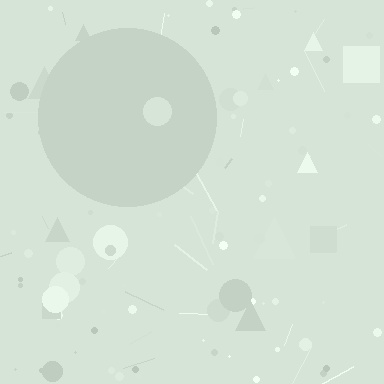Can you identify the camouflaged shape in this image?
The camouflaged shape is a circle.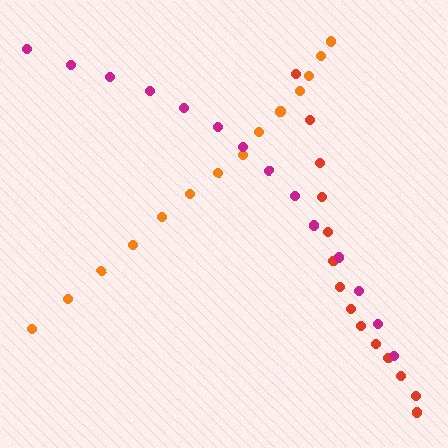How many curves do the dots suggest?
There are 3 distinct paths.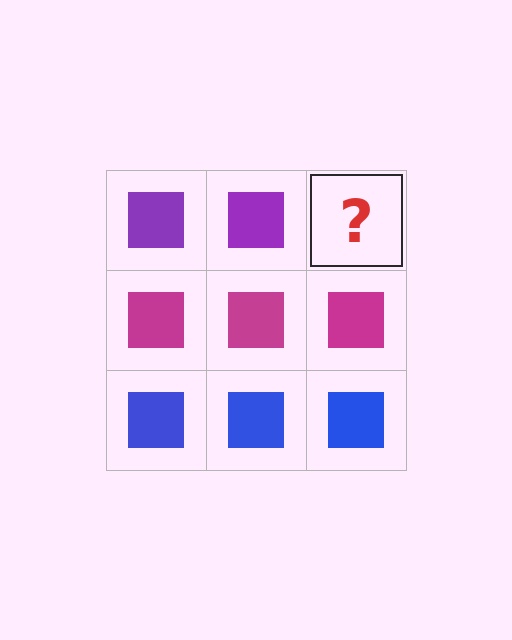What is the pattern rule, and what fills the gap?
The rule is that each row has a consistent color. The gap should be filled with a purple square.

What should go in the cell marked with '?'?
The missing cell should contain a purple square.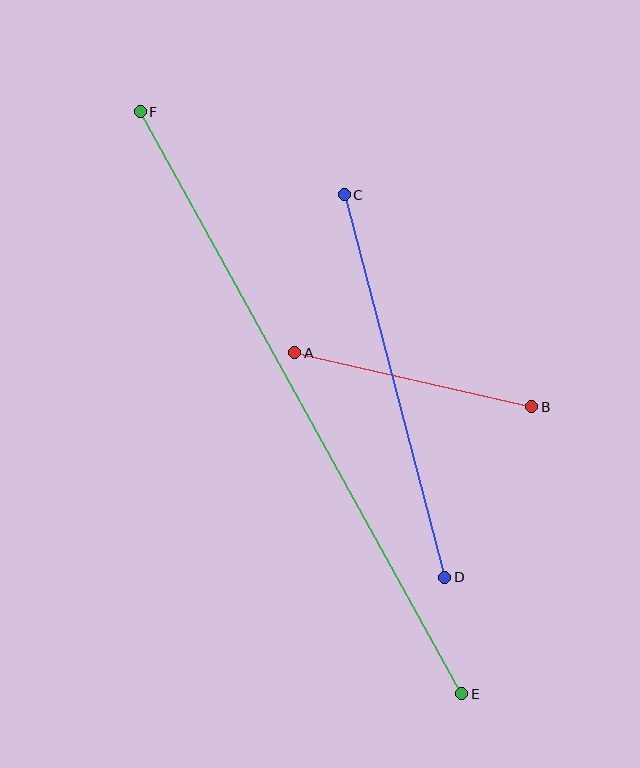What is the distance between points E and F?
The distance is approximately 665 pixels.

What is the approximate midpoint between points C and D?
The midpoint is at approximately (395, 386) pixels.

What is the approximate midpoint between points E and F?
The midpoint is at approximately (301, 403) pixels.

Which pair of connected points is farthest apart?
Points E and F are farthest apart.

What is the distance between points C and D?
The distance is approximately 396 pixels.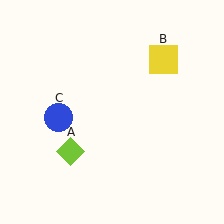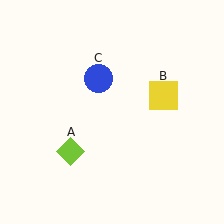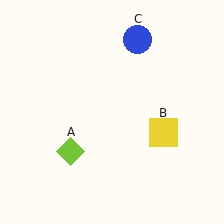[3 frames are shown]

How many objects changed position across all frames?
2 objects changed position: yellow square (object B), blue circle (object C).